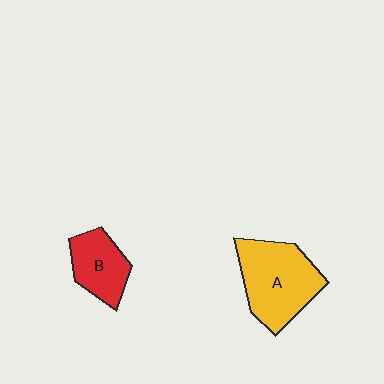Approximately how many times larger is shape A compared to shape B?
Approximately 1.7 times.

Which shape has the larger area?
Shape A (yellow).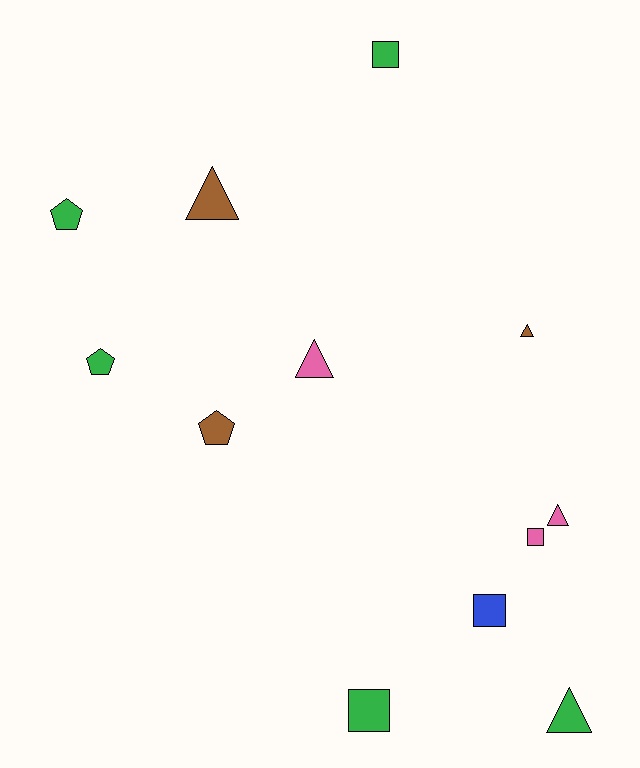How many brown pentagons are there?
There is 1 brown pentagon.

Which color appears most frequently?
Green, with 5 objects.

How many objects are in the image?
There are 12 objects.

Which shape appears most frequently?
Triangle, with 5 objects.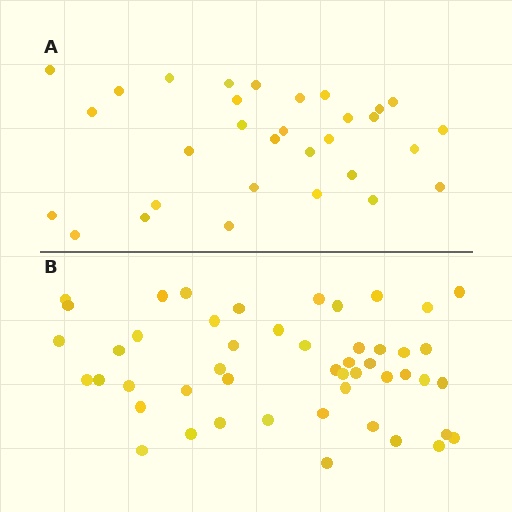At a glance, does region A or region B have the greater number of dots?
Region B (the bottom region) has more dots.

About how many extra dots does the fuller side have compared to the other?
Region B has approximately 20 more dots than region A.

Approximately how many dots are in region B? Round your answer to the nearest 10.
About 50 dots. (The exact count is 49, which rounds to 50.)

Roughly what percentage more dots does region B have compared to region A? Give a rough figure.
About 60% more.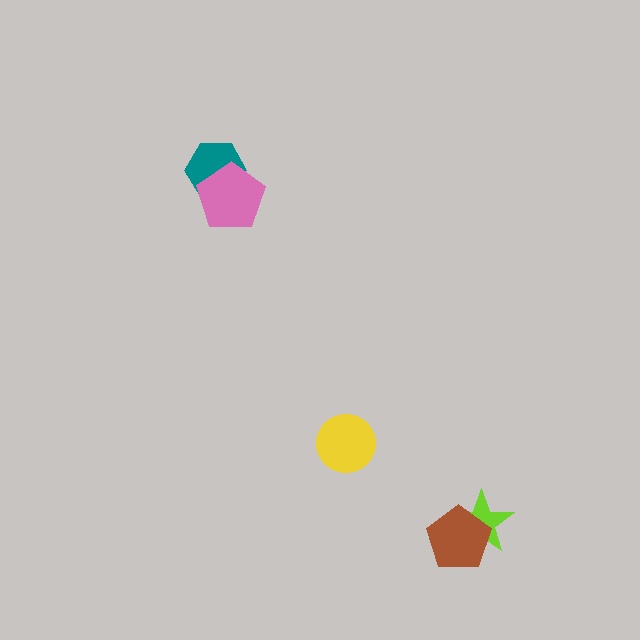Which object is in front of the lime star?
The brown pentagon is in front of the lime star.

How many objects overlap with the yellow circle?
0 objects overlap with the yellow circle.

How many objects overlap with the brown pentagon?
1 object overlaps with the brown pentagon.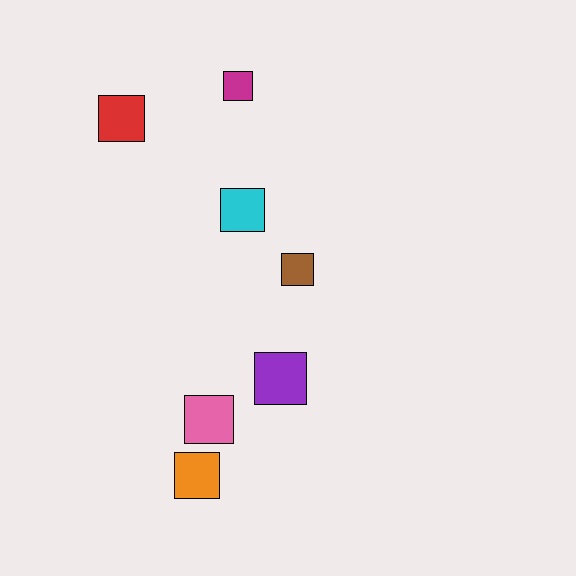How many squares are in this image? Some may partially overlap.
There are 7 squares.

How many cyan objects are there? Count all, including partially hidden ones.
There is 1 cyan object.